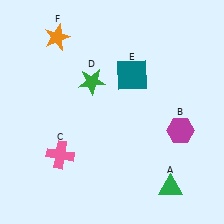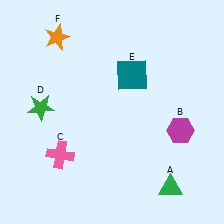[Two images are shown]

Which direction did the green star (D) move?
The green star (D) moved left.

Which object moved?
The green star (D) moved left.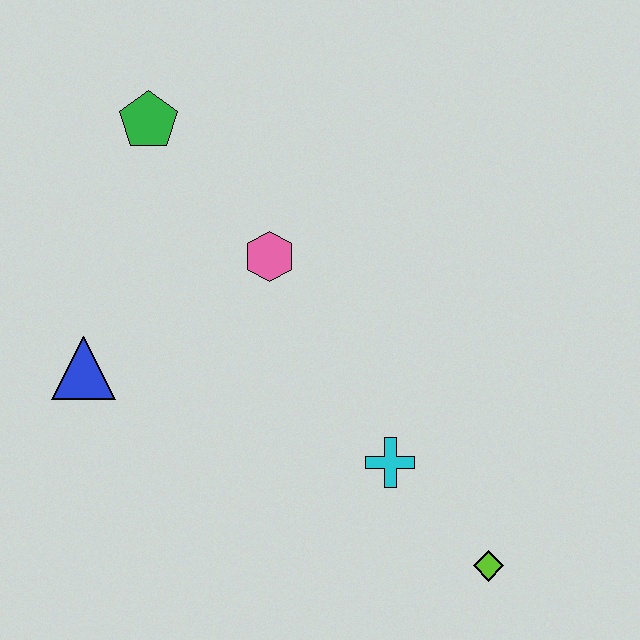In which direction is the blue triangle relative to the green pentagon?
The blue triangle is below the green pentagon.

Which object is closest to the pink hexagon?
The green pentagon is closest to the pink hexagon.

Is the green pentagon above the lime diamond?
Yes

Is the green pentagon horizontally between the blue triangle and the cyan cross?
Yes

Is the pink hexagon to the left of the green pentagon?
No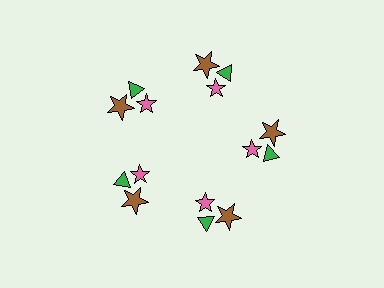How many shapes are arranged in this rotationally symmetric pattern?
There are 15 shapes, arranged in 5 groups of 3.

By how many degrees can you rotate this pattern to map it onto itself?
The pattern maps onto itself every 72 degrees of rotation.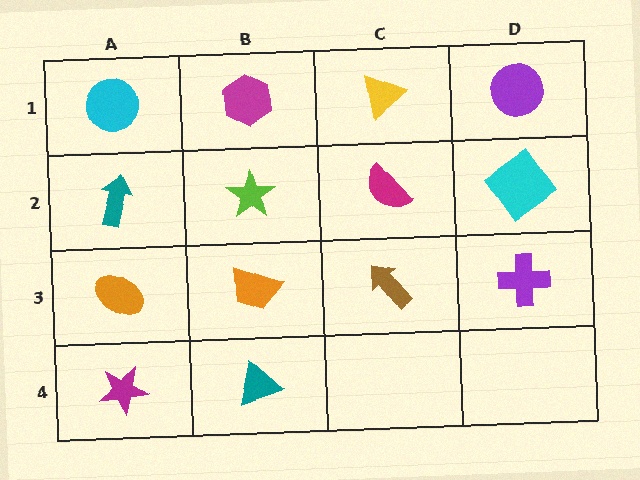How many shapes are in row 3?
4 shapes.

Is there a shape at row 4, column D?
No, that cell is empty.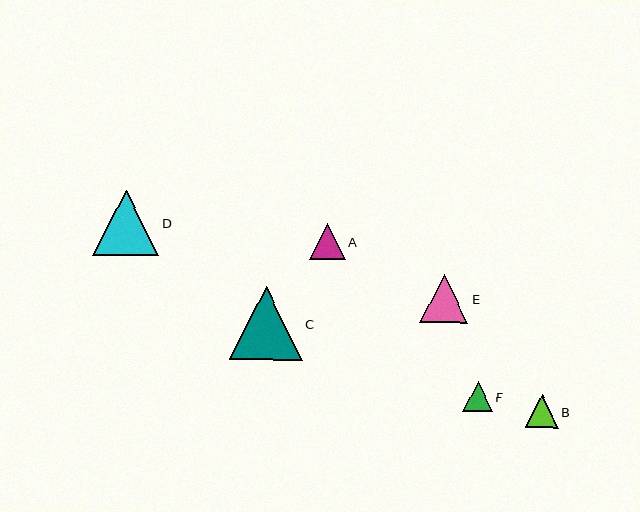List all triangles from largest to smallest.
From largest to smallest: C, D, E, A, B, F.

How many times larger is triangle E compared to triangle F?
Triangle E is approximately 1.6 times the size of triangle F.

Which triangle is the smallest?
Triangle F is the smallest with a size of approximately 29 pixels.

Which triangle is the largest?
Triangle C is the largest with a size of approximately 73 pixels.